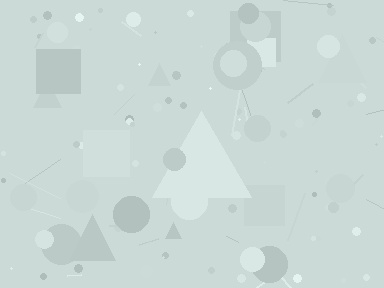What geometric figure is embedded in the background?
A triangle is embedded in the background.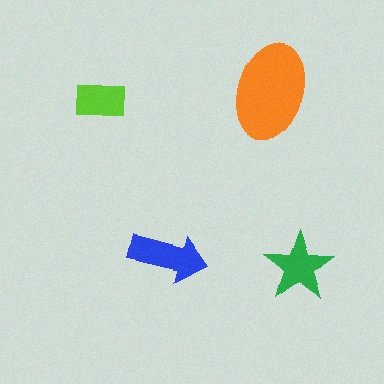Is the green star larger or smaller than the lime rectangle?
Larger.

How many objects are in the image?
There are 4 objects in the image.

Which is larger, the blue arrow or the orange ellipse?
The orange ellipse.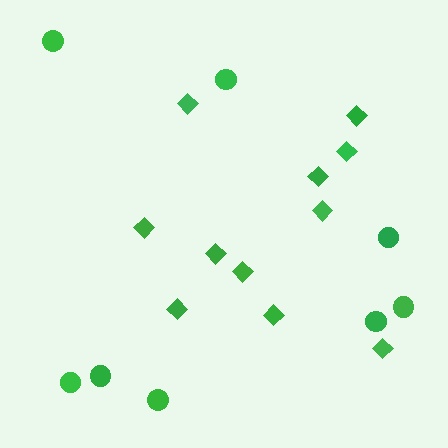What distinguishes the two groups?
There are 2 groups: one group of circles (8) and one group of diamonds (11).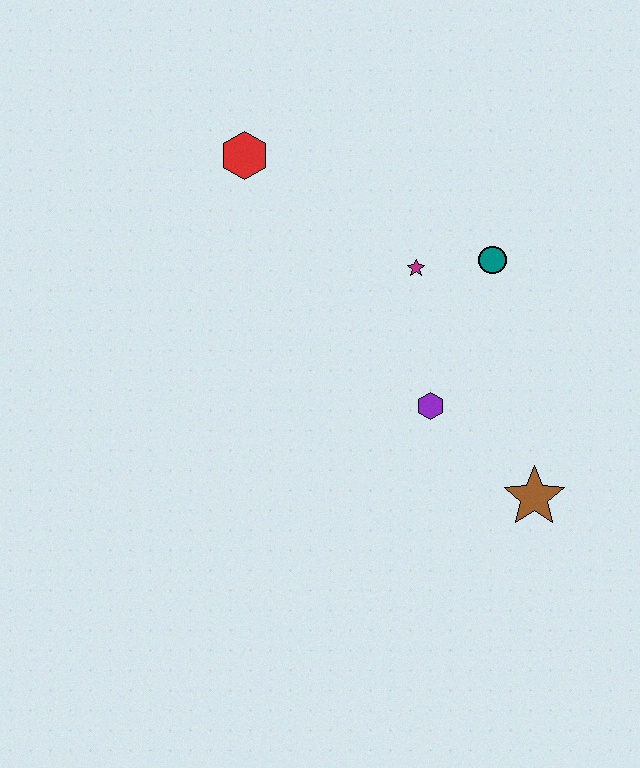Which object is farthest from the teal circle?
The red hexagon is farthest from the teal circle.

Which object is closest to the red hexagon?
The magenta star is closest to the red hexagon.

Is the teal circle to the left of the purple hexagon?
No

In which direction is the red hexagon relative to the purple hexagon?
The red hexagon is above the purple hexagon.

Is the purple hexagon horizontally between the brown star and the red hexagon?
Yes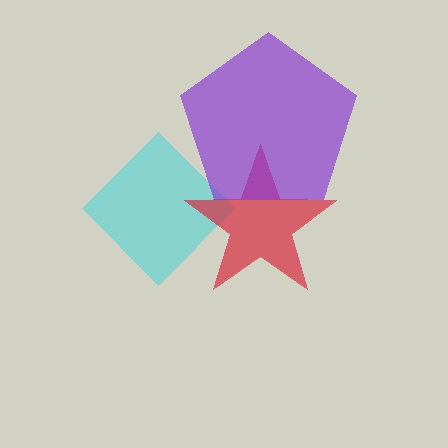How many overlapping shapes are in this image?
There are 3 overlapping shapes in the image.